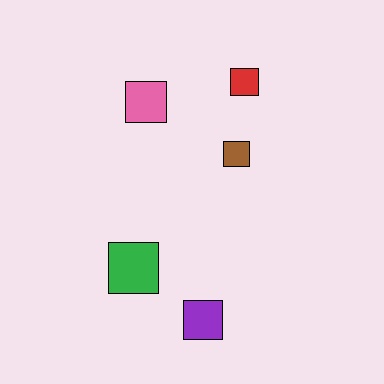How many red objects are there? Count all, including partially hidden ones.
There is 1 red object.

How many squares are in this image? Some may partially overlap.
There are 5 squares.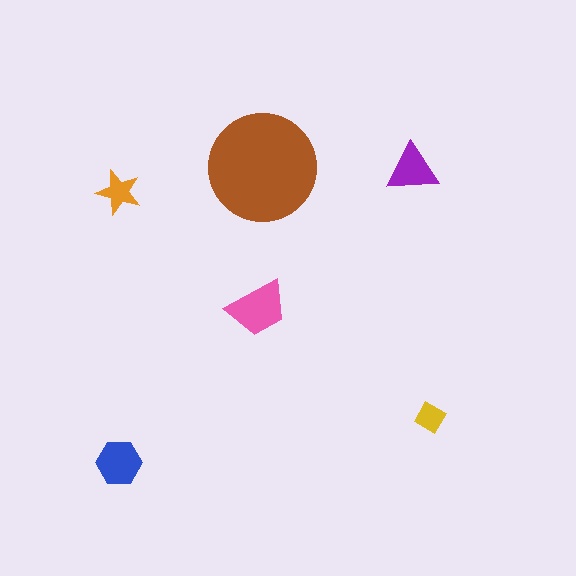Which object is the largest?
The brown circle.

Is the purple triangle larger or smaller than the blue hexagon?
Smaller.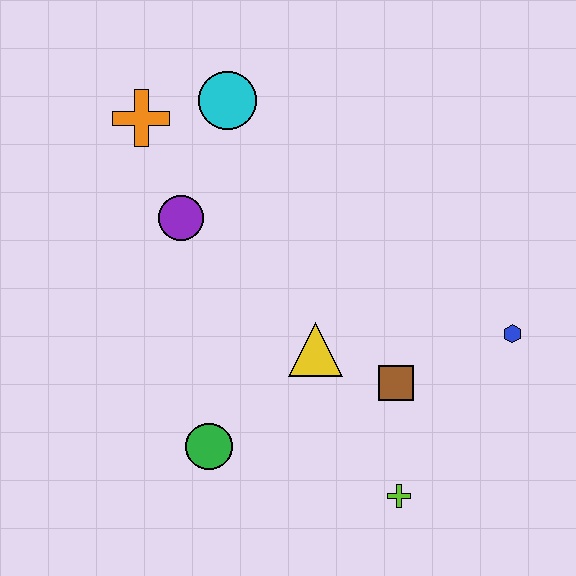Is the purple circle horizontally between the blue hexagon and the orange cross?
Yes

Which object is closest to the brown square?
The yellow triangle is closest to the brown square.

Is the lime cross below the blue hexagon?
Yes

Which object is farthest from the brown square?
The orange cross is farthest from the brown square.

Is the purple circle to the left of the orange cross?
No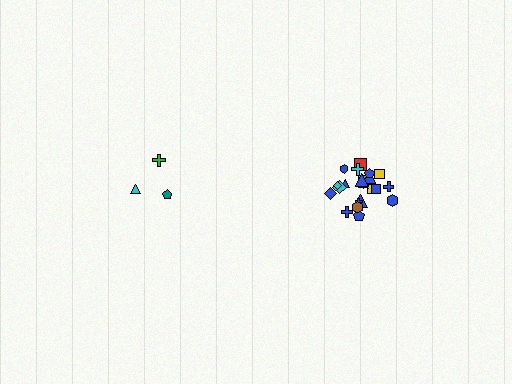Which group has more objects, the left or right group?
The right group.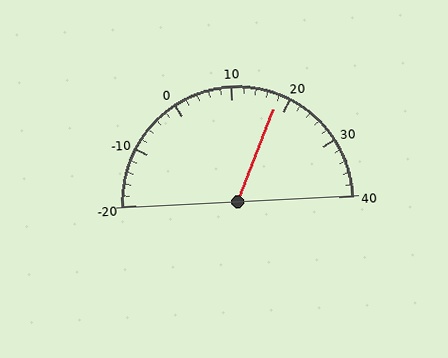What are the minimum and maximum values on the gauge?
The gauge ranges from -20 to 40.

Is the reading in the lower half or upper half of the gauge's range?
The reading is in the upper half of the range (-20 to 40).